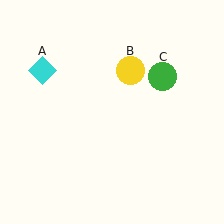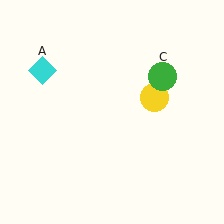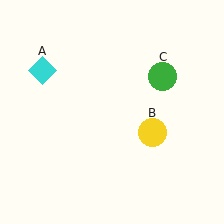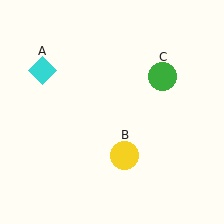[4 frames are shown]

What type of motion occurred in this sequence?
The yellow circle (object B) rotated clockwise around the center of the scene.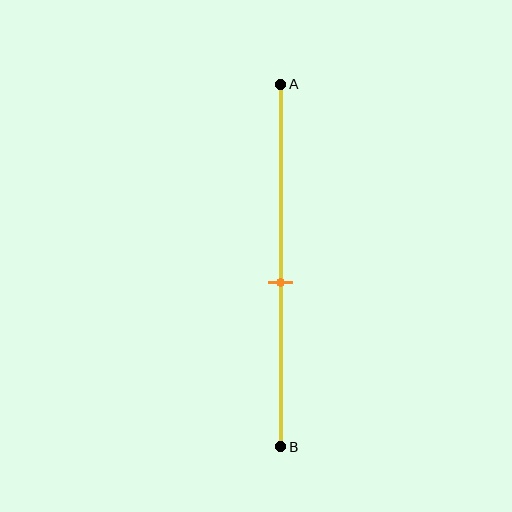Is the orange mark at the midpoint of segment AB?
No, the mark is at about 55% from A, not at the 50% midpoint.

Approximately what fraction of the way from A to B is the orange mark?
The orange mark is approximately 55% of the way from A to B.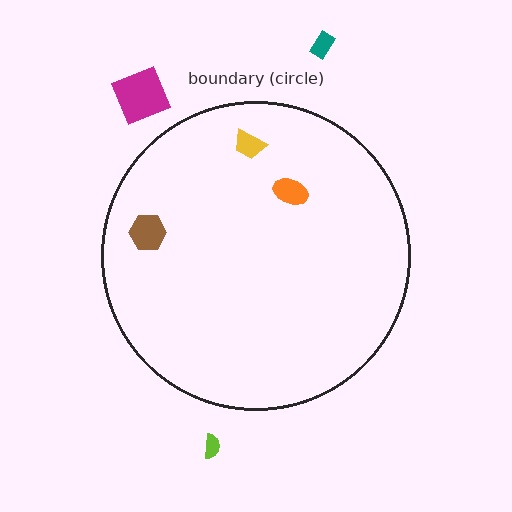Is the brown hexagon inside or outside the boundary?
Inside.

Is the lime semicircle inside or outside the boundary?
Outside.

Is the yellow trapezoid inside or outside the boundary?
Inside.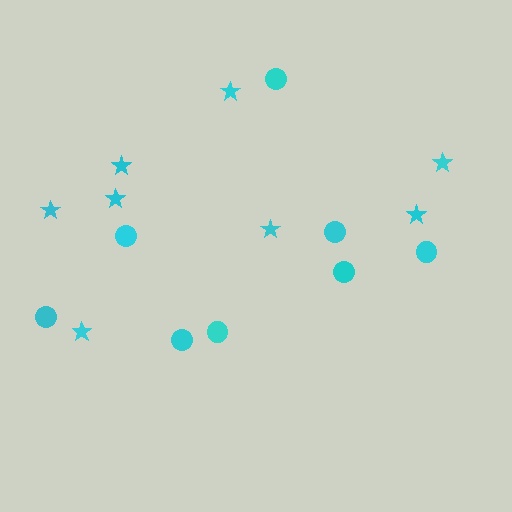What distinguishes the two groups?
There are 2 groups: one group of stars (8) and one group of circles (8).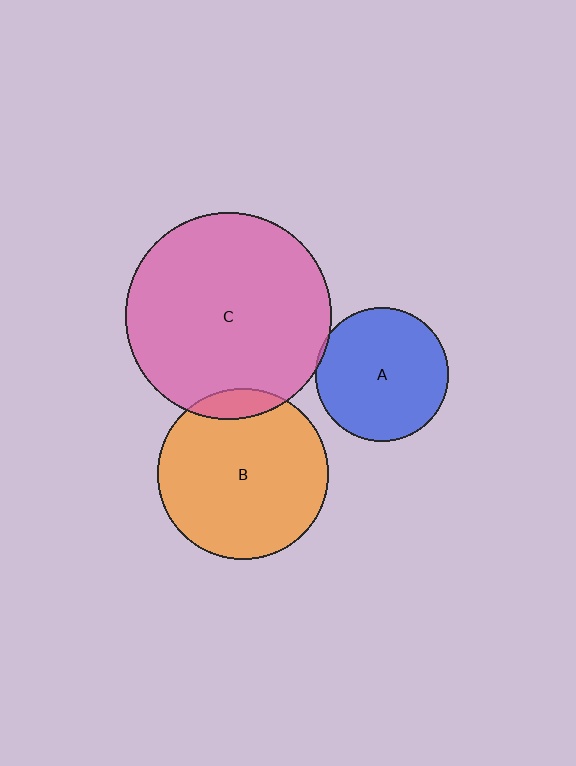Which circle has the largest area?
Circle C (pink).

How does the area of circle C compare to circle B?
Approximately 1.5 times.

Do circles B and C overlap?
Yes.